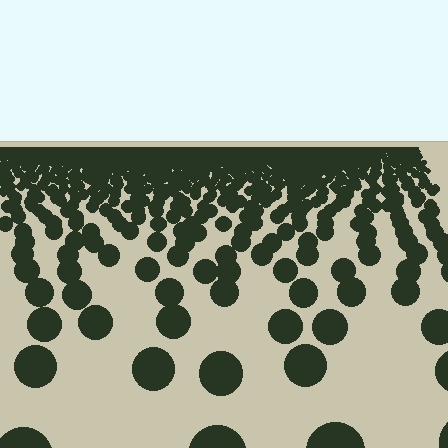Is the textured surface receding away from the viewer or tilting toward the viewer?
The surface is receding away from the viewer. Texture elements get smaller and denser toward the top.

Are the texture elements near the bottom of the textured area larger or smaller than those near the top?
Larger. Near the bottom, elements are closer to the viewer and appear at a bigger on-screen size.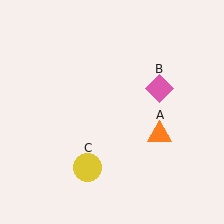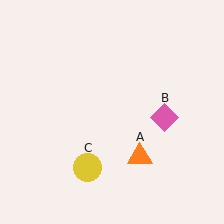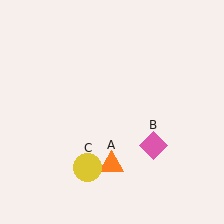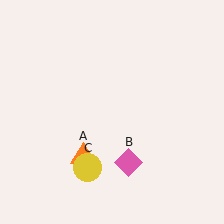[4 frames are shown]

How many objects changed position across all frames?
2 objects changed position: orange triangle (object A), pink diamond (object B).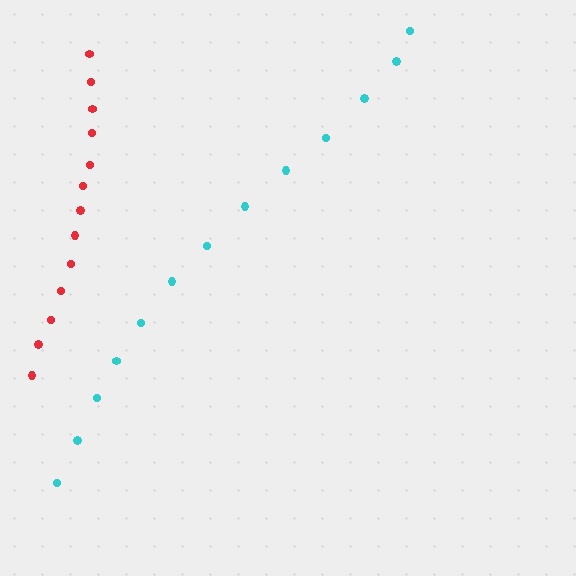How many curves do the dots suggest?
There are 2 distinct paths.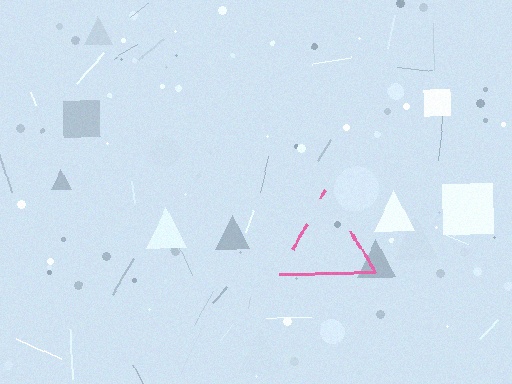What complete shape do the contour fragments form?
The contour fragments form a triangle.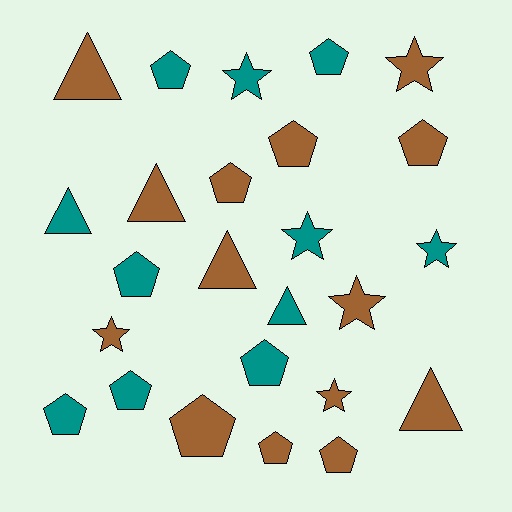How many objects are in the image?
There are 25 objects.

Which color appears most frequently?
Brown, with 14 objects.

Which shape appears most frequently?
Pentagon, with 12 objects.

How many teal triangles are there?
There are 2 teal triangles.